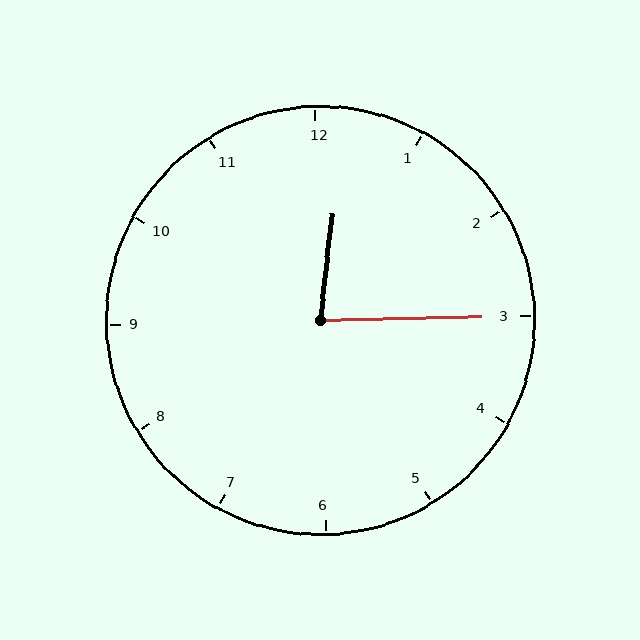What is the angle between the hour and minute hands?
Approximately 82 degrees.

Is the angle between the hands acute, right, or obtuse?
It is acute.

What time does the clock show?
12:15.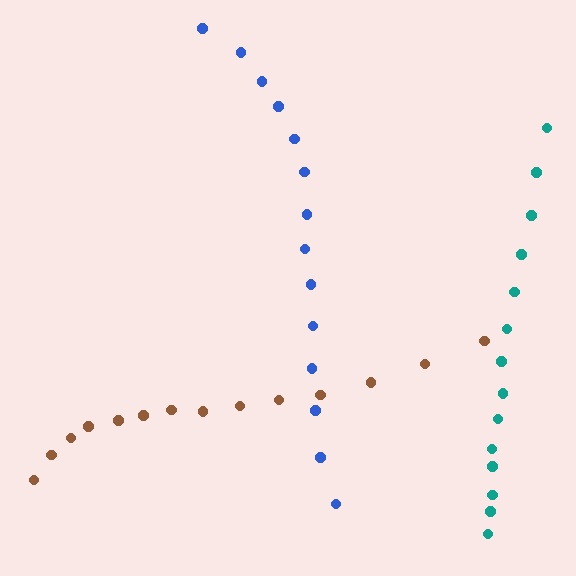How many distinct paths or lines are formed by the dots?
There are 3 distinct paths.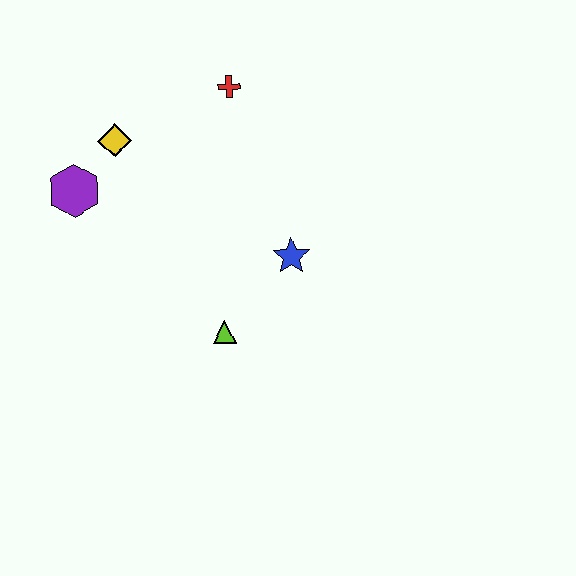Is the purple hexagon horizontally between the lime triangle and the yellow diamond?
No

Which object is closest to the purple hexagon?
The yellow diamond is closest to the purple hexagon.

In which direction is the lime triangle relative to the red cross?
The lime triangle is below the red cross.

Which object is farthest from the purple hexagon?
The blue star is farthest from the purple hexagon.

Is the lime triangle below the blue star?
Yes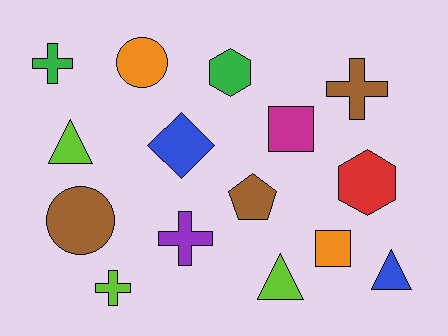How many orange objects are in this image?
There are 2 orange objects.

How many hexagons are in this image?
There are 2 hexagons.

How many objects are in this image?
There are 15 objects.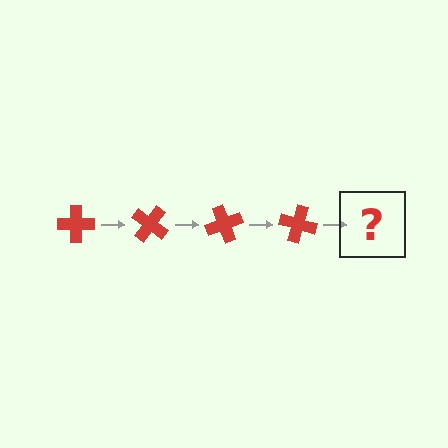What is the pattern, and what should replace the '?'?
The pattern is that the cross rotates 35 degrees each step. The '?' should be a red cross rotated 140 degrees.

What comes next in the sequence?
The next element should be a red cross rotated 140 degrees.